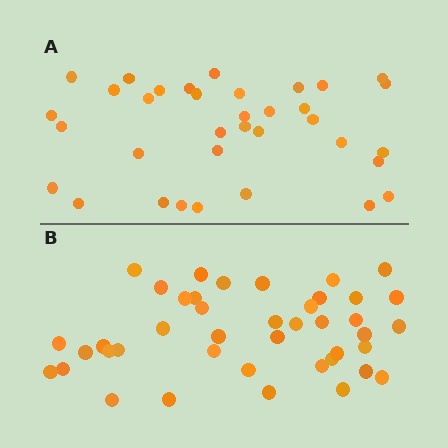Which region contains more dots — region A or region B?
Region B (the bottom region) has more dots.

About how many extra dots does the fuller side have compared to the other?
Region B has roughly 8 or so more dots than region A.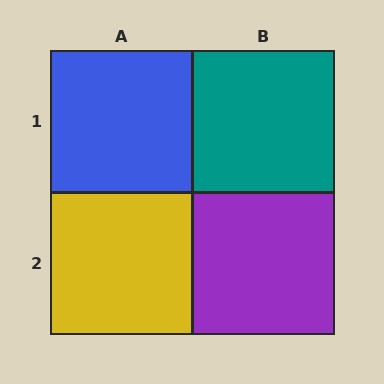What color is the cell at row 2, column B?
Purple.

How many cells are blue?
1 cell is blue.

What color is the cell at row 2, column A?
Yellow.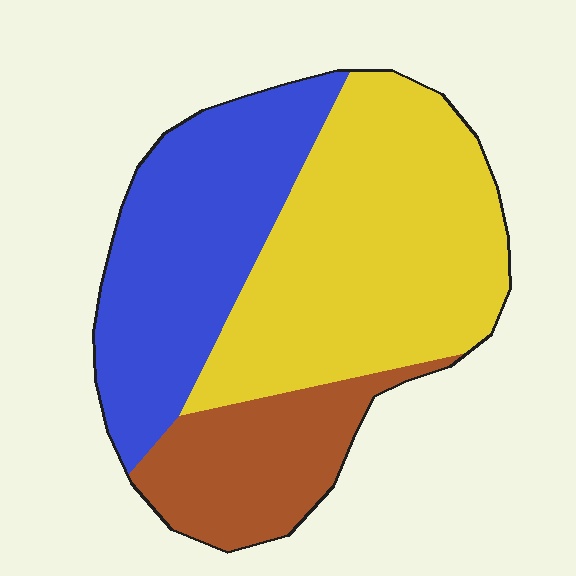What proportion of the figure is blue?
Blue takes up about one third (1/3) of the figure.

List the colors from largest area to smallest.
From largest to smallest: yellow, blue, brown.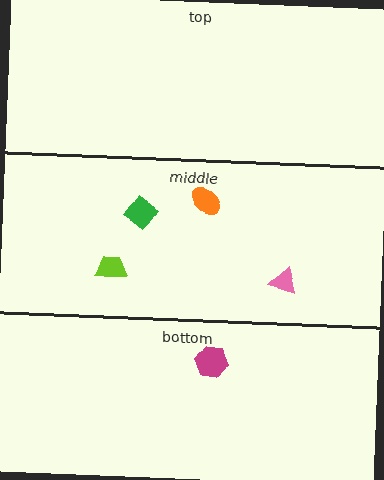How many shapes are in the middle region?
4.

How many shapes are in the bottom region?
1.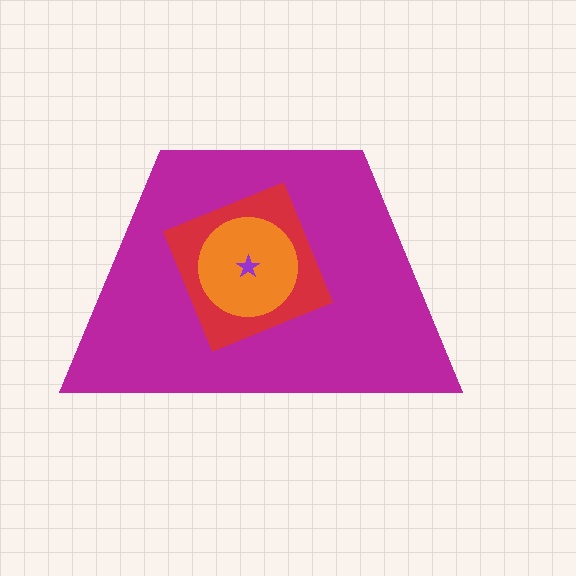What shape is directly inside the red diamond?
The orange circle.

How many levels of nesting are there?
4.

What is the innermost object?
The purple star.